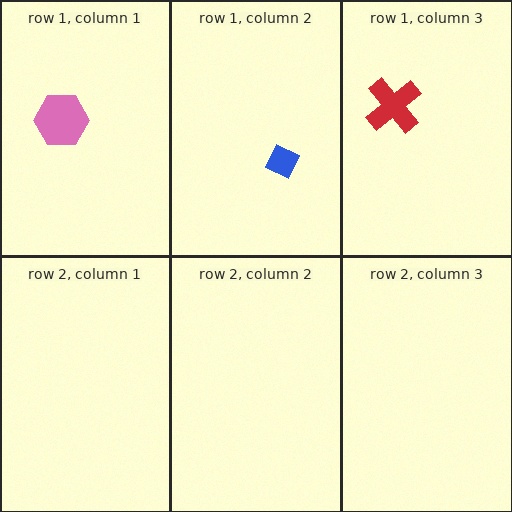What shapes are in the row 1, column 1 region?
The pink hexagon.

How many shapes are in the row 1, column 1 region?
1.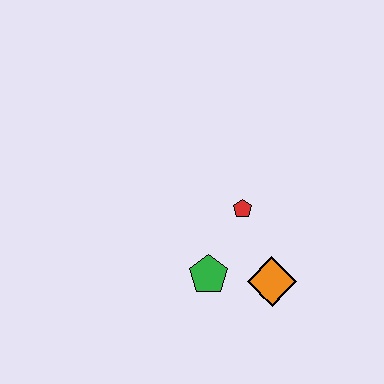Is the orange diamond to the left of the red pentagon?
No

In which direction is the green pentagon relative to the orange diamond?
The green pentagon is to the left of the orange diamond.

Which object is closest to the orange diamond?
The green pentagon is closest to the orange diamond.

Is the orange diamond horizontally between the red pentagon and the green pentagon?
No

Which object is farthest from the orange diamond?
The red pentagon is farthest from the orange diamond.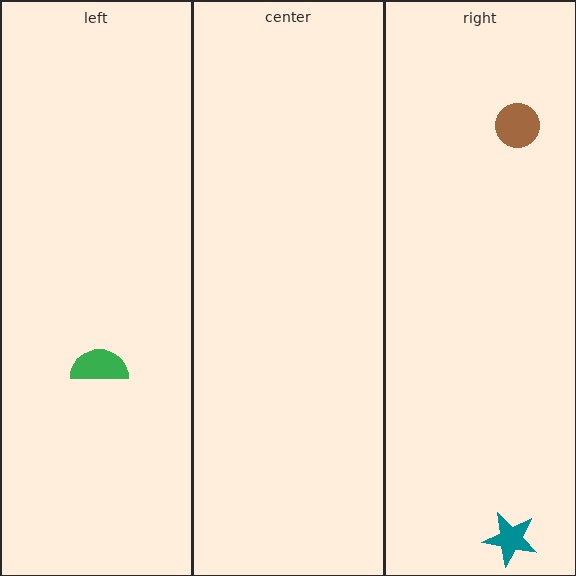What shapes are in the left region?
The green semicircle.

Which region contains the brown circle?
The right region.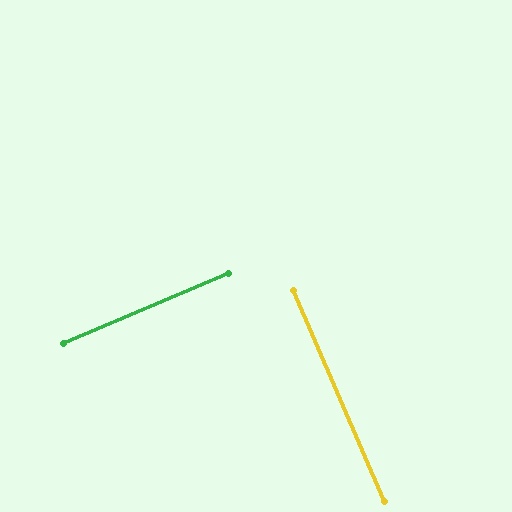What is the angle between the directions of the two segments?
Approximately 89 degrees.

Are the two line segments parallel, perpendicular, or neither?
Perpendicular — they meet at approximately 89°.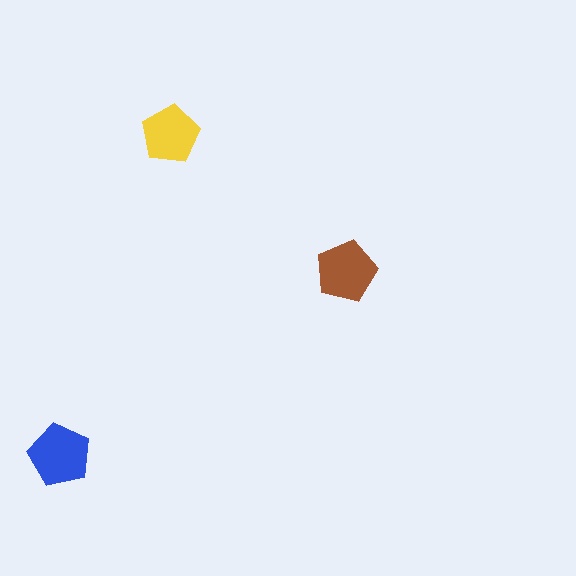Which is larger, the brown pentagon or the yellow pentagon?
The brown one.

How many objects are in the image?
There are 3 objects in the image.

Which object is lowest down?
The blue pentagon is bottommost.